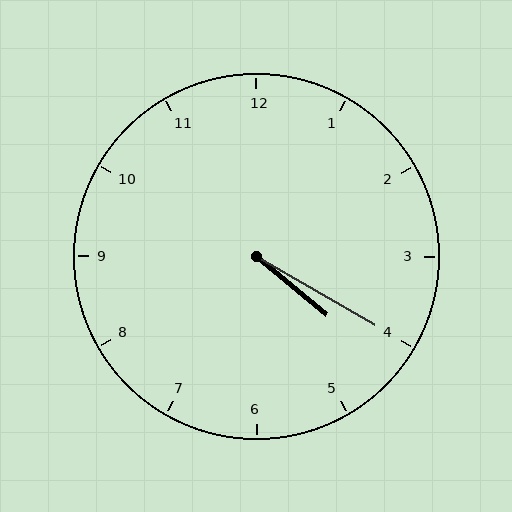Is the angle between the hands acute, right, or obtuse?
It is acute.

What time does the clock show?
4:20.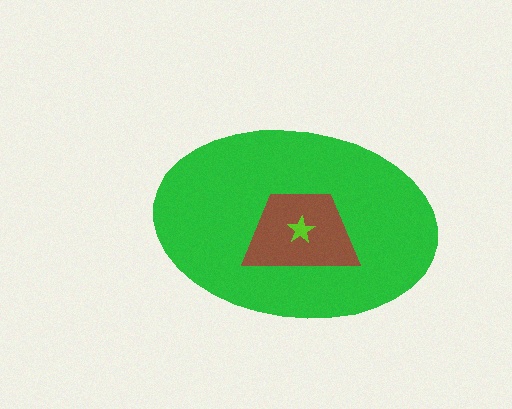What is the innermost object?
The lime star.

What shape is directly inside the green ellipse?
The brown trapezoid.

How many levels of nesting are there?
3.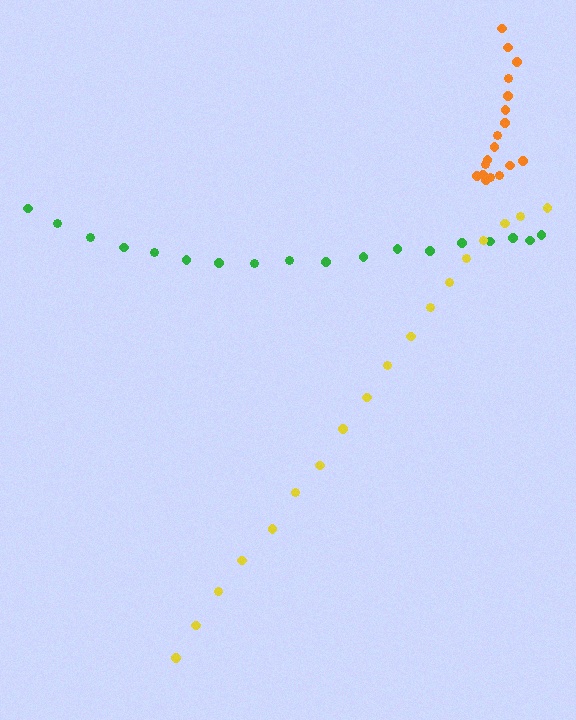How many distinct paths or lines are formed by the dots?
There are 3 distinct paths.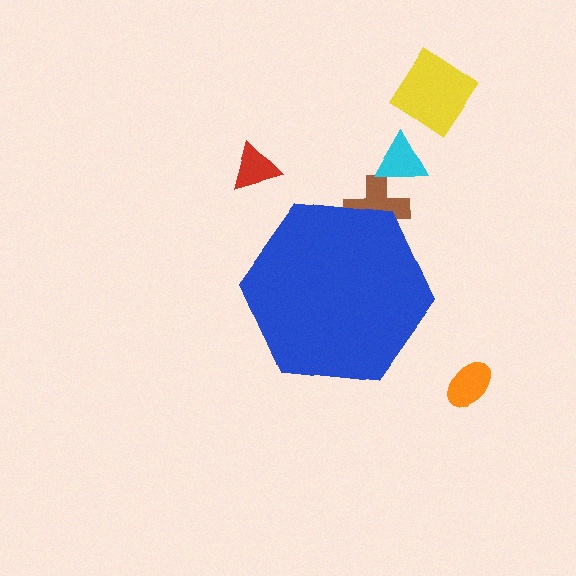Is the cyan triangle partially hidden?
No, the cyan triangle is fully visible.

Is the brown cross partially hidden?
Yes, the brown cross is partially hidden behind the blue hexagon.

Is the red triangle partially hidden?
No, the red triangle is fully visible.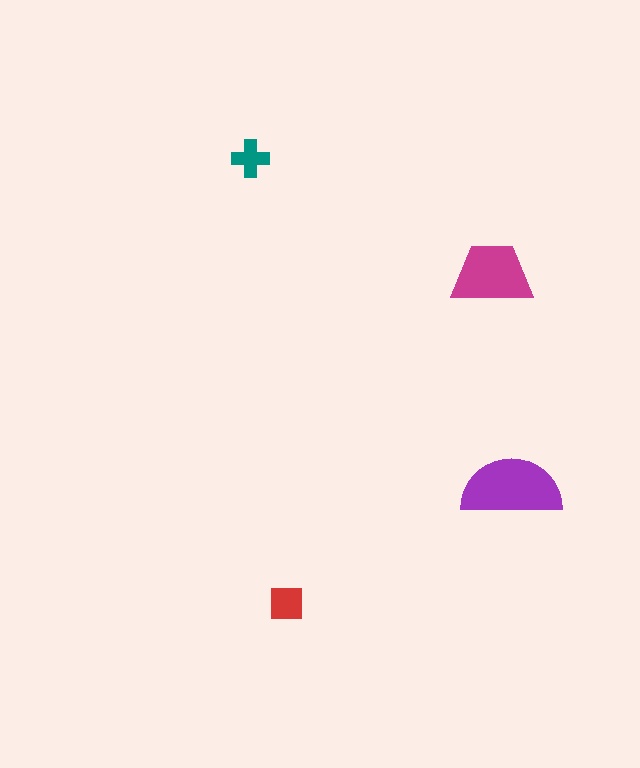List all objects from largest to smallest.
The purple semicircle, the magenta trapezoid, the red square, the teal cross.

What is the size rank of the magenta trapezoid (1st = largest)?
2nd.